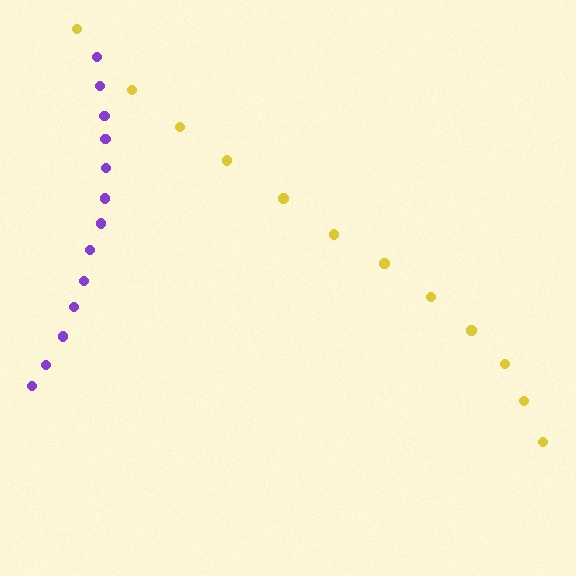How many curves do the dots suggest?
There are 2 distinct paths.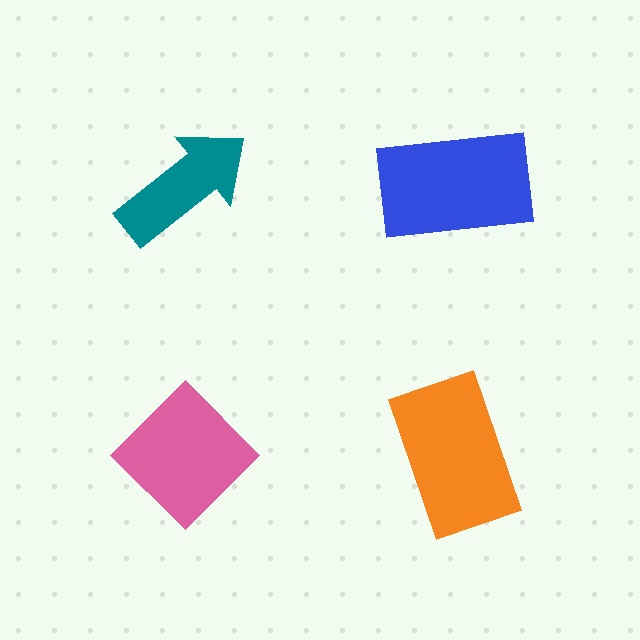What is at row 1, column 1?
A teal arrow.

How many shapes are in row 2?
2 shapes.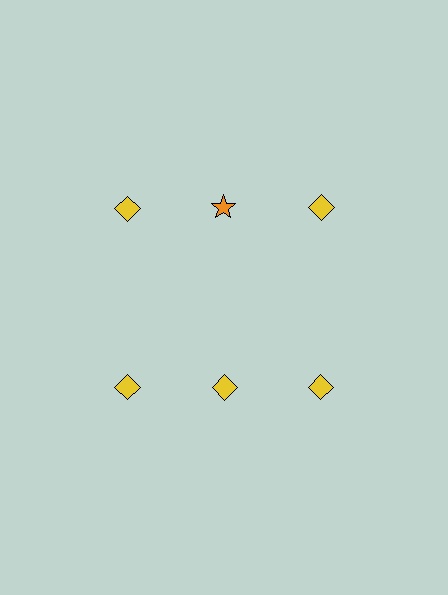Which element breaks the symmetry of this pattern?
The orange star in the top row, second from left column breaks the symmetry. All other shapes are yellow diamonds.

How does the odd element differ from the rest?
It differs in both color (orange instead of yellow) and shape (star instead of diamond).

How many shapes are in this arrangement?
There are 6 shapes arranged in a grid pattern.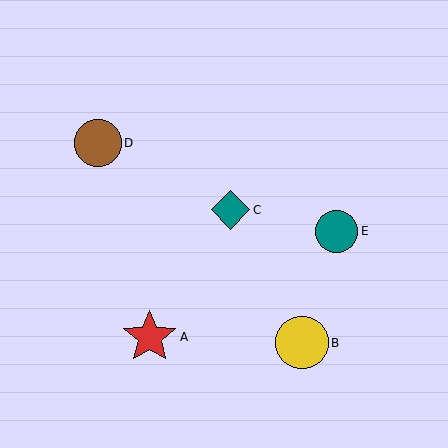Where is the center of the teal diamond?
The center of the teal diamond is at (231, 210).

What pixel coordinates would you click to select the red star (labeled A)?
Click at (150, 337) to select the red star A.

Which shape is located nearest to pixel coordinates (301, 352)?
The yellow circle (labeled B) at (302, 343) is nearest to that location.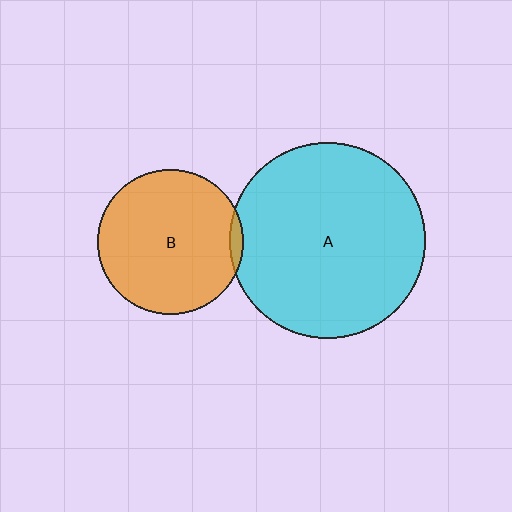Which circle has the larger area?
Circle A (cyan).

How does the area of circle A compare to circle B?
Approximately 1.8 times.